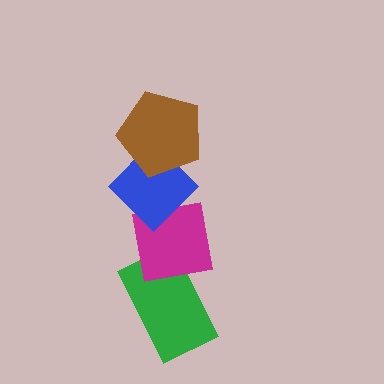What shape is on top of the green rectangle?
The magenta square is on top of the green rectangle.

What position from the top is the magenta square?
The magenta square is 3rd from the top.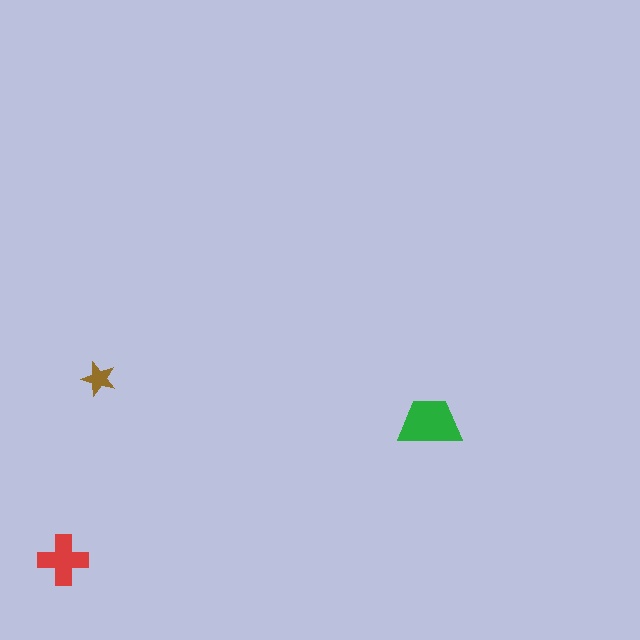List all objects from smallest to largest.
The brown star, the red cross, the green trapezoid.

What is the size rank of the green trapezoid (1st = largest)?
1st.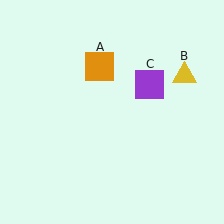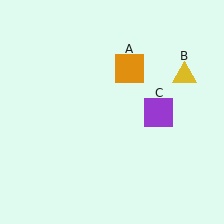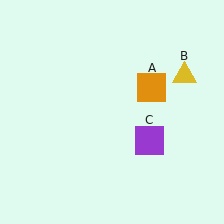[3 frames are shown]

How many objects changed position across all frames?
2 objects changed position: orange square (object A), purple square (object C).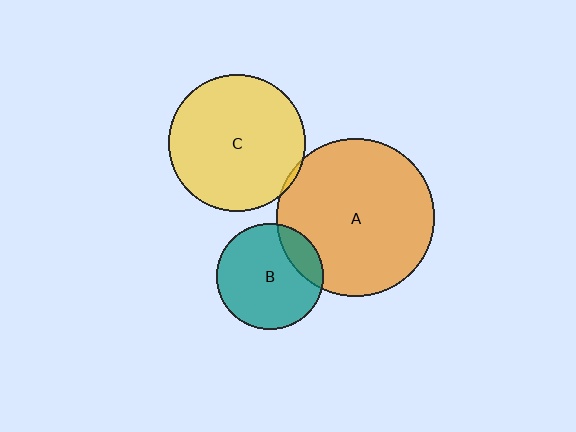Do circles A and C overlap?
Yes.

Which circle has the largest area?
Circle A (orange).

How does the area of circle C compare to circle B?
Approximately 1.7 times.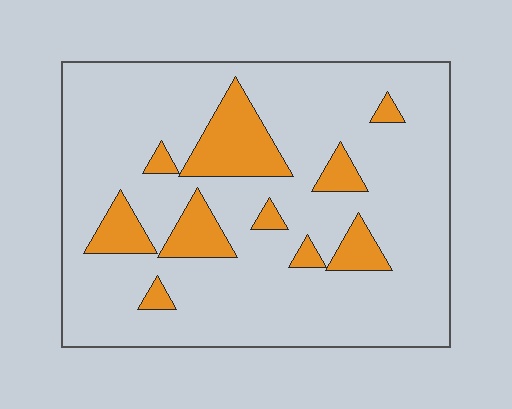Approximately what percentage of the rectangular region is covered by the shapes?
Approximately 15%.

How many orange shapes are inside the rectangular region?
10.